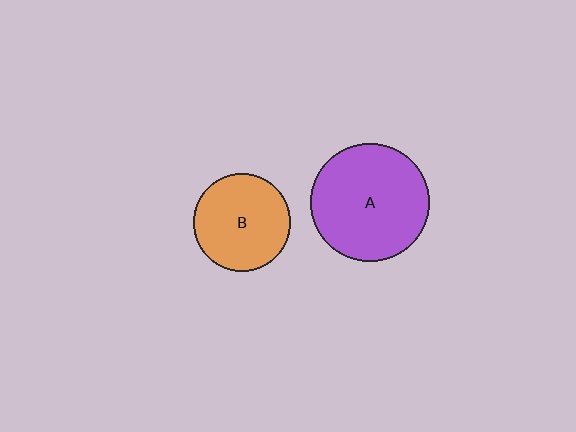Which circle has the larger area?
Circle A (purple).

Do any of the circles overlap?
No, none of the circles overlap.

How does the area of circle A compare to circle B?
Approximately 1.5 times.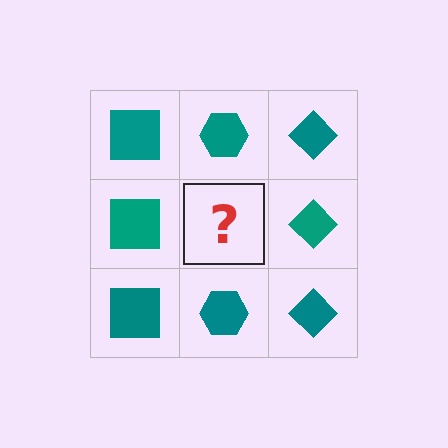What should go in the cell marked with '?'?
The missing cell should contain a teal hexagon.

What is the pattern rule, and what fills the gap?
The rule is that each column has a consistent shape. The gap should be filled with a teal hexagon.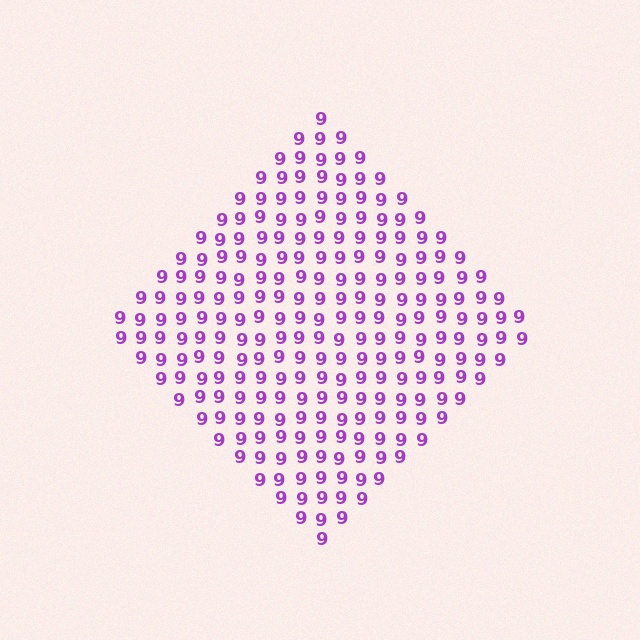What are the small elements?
The small elements are digit 9's.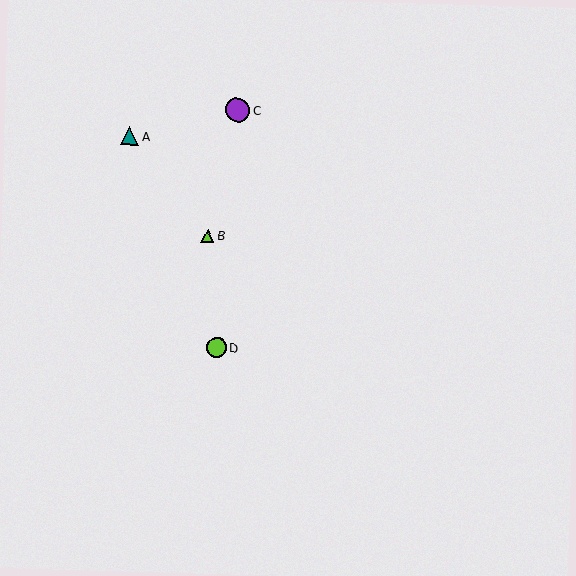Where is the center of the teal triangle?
The center of the teal triangle is at (130, 136).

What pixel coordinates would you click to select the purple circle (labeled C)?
Click at (238, 110) to select the purple circle C.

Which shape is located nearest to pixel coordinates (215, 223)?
The lime triangle (labeled B) at (208, 236) is nearest to that location.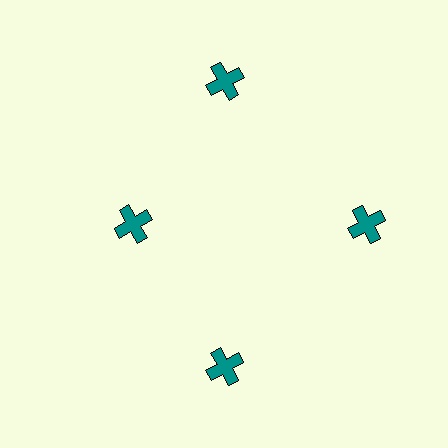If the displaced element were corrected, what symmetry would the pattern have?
It would have 4-fold rotational symmetry — the pattern would map onto itself every 90 degrees.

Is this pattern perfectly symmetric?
No. The 4 teal crosses are arranged in a ring, but one element near the 9 o'clock position is pulled inward toward the center, breaking the 4-fold rotational symmetry.